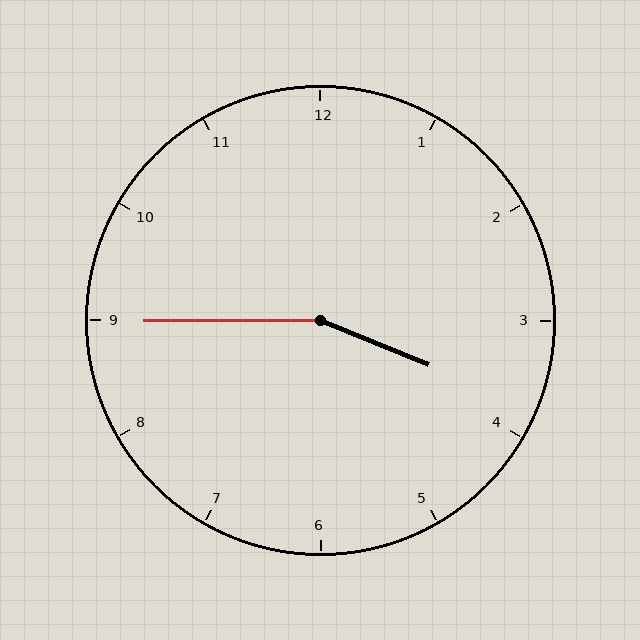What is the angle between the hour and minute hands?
Approximately 158 degrees.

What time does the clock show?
3:45.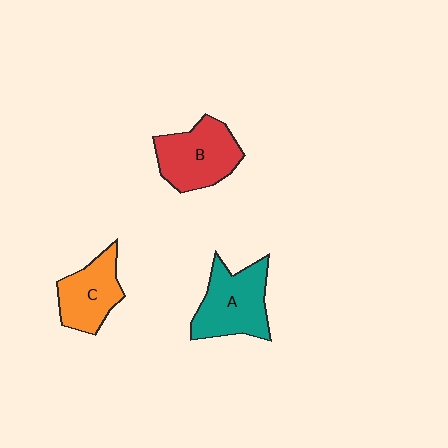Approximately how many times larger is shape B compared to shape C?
Approximately 1.2 times.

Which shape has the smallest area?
Shape C (orange).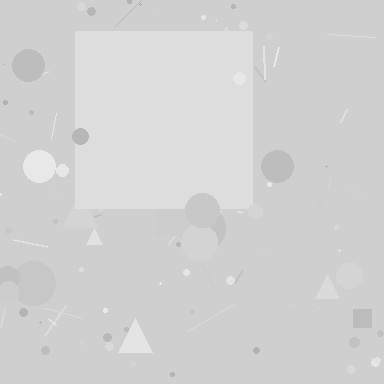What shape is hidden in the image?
A square is hidden in the image.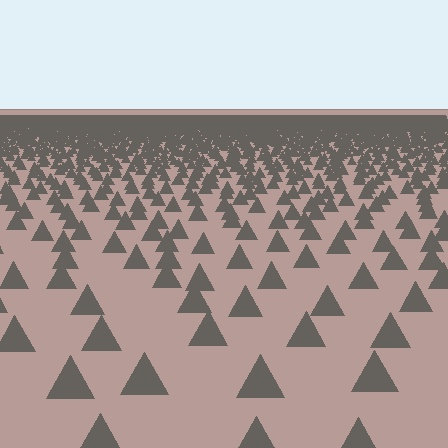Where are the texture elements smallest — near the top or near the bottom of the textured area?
Near the top.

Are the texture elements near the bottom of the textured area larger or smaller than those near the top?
Larger. Near the bottom, elements are closer to the viewer and appear at a bigger on-screen size.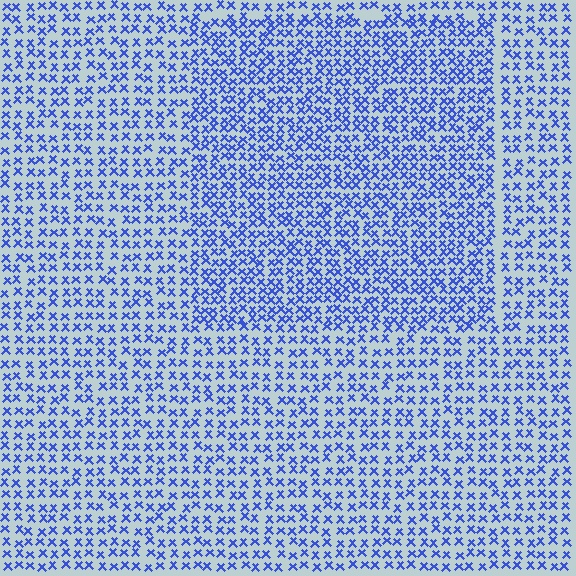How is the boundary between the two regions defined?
The boundary is defined by a change in element density (approximately 1.6x ratio). All elements are the same color, size, and shape.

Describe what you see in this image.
The image contains small blue elements arranged at two different densities. A rectangle-shaped region is visible where the elements are more densely packed than the surrounding area.